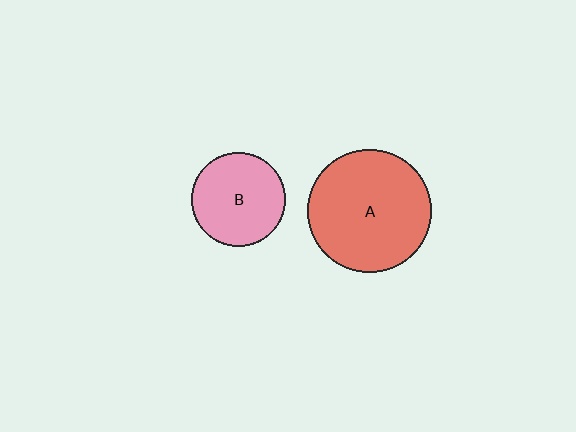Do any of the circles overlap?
No, none of the circles overlap.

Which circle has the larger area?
Circle A (red).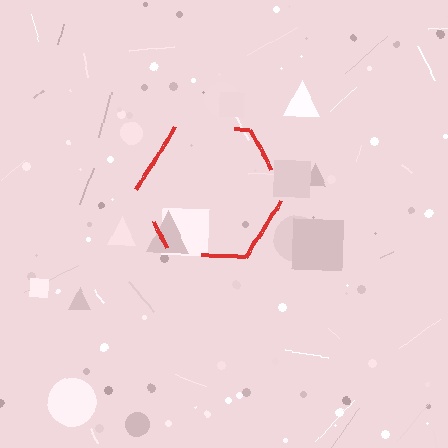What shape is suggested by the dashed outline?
The dashed outline suggests a hexagon.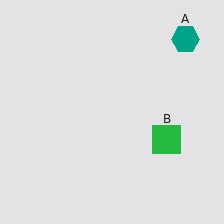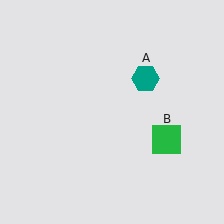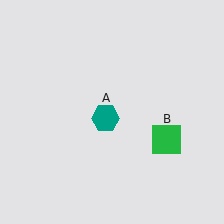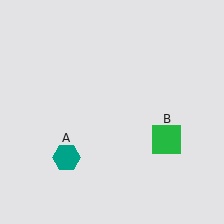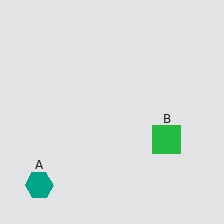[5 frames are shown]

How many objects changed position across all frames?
1 object changed position: teal hexagon (object A).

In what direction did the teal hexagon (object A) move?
The teal hexagon (object A) moved down and to the left.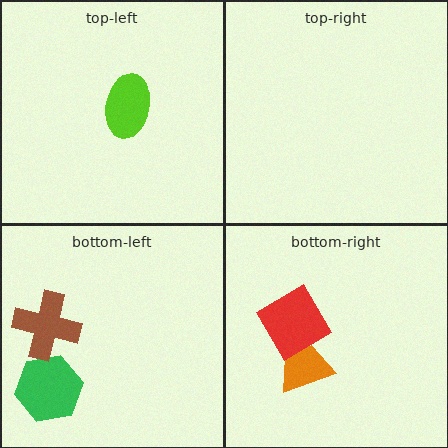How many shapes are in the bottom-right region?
2.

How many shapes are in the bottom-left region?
2.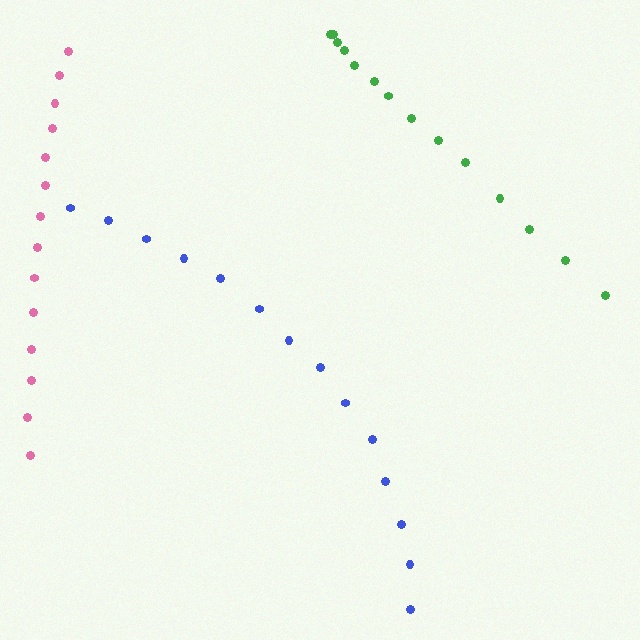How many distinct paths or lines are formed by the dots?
There are 3 distinct paths.